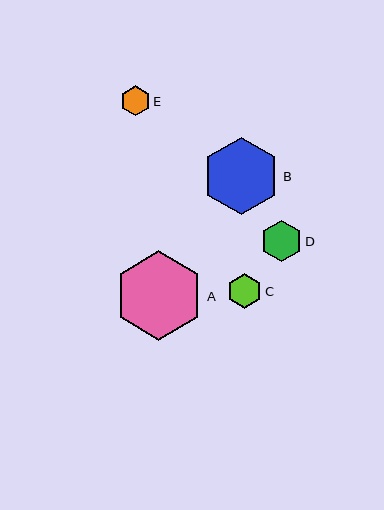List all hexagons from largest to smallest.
From largest to smallest: A, B, D, C, E.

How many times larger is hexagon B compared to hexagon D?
Hexagon B is approximately 1.9 times the size of hexagon D.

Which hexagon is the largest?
Hexagon A is the largest with a size of approximately 90 pixels.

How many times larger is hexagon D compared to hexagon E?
Hexagon D is approximately 1.3 times the size of hexagon E.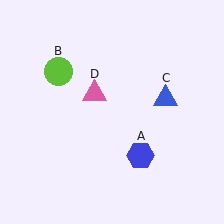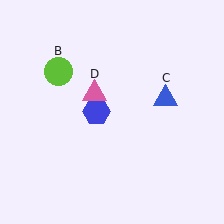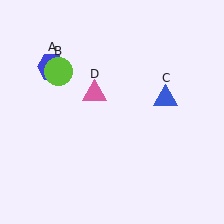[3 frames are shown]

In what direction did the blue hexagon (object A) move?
The blue hexagon (object A) moved up and to the left.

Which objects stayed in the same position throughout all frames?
Lime circle (object B) and blue triangle (object C) and pink triangle (object D) remained stationary.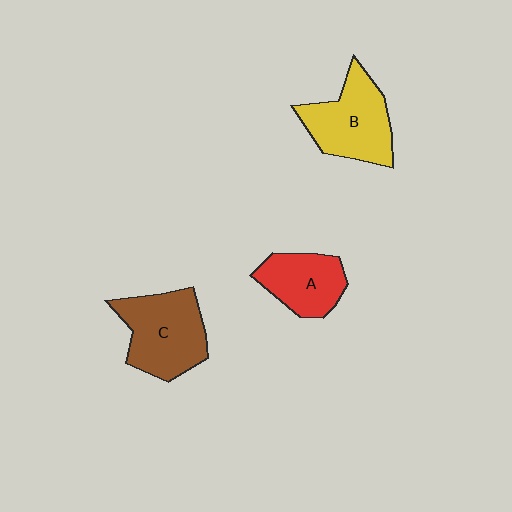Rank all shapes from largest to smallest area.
From largest to smallest: C (brown), B (yellow), A (red).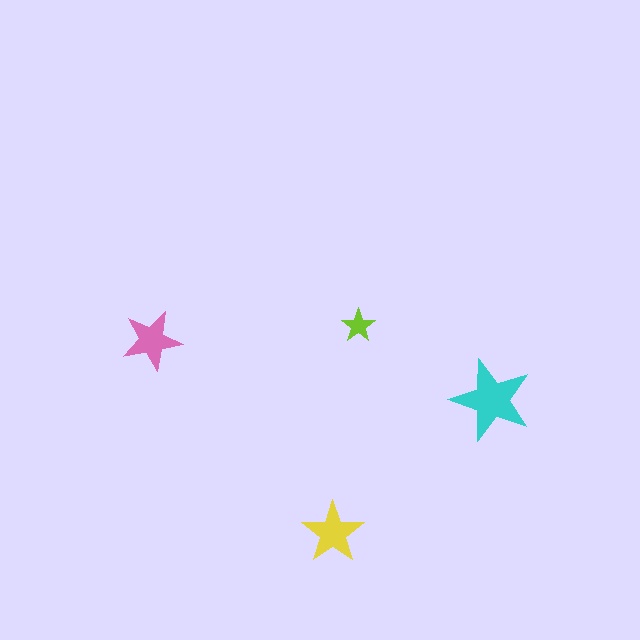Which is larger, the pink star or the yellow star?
The yellow one.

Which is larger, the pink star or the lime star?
The pink one.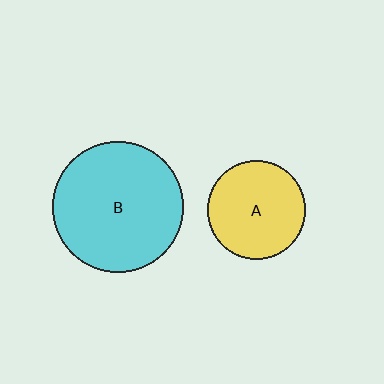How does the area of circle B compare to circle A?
Approximately 1.8 times.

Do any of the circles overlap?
No, none of the circles overlap.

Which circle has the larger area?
Circle B (cyan).